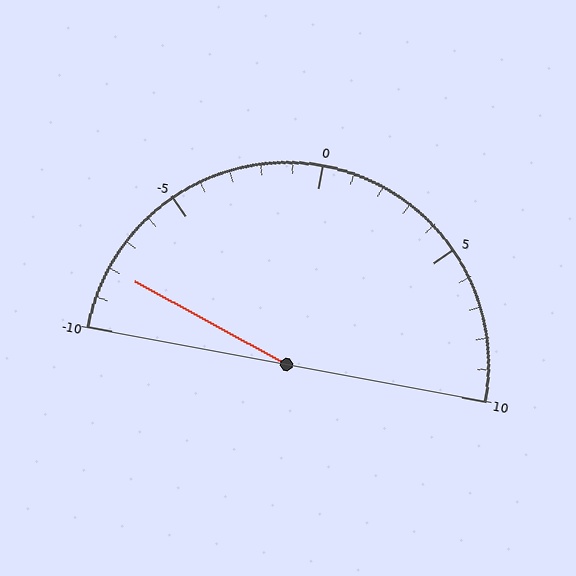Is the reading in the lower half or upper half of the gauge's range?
The reading is in the lower half of the range (-10 to 10).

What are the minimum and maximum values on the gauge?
The gauge ranges from -10 to 10.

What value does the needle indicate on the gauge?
The needle indicates approximately -8.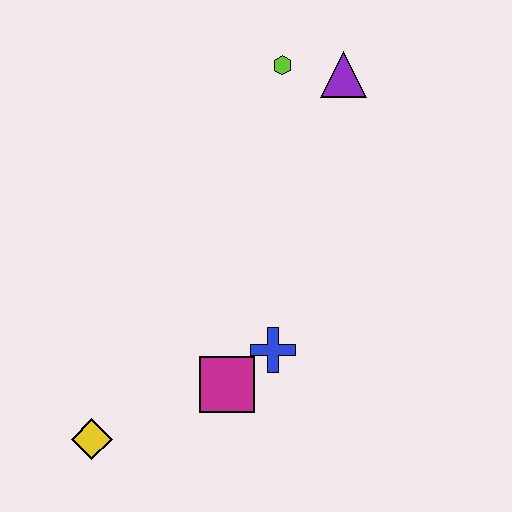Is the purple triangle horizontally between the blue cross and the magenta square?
No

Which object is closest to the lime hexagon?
The purple triangle is closest to the lime hexagon.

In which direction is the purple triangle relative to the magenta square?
The purple triangle is above the magenta square.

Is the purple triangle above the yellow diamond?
Yes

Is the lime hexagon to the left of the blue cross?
No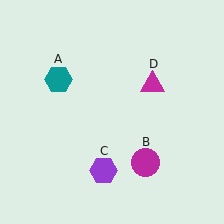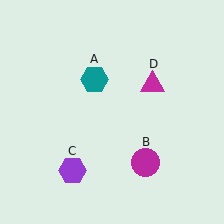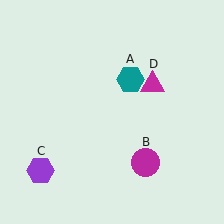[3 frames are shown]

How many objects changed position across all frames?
2 objects changed position: teal hexagon (object A), purple hexagon (object C).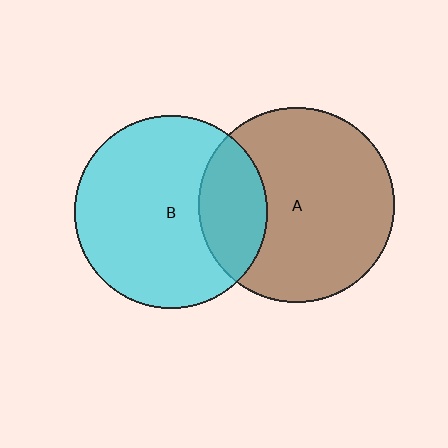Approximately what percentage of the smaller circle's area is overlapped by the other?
Approximately 25%.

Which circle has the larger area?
Circle A (brown).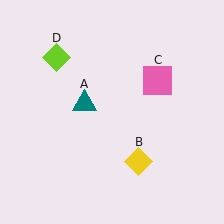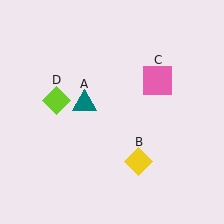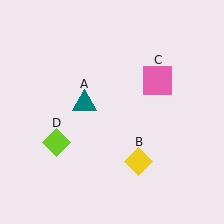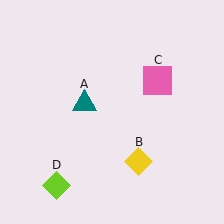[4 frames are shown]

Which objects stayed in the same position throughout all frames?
Teal triangle (object A) and yellow diamond (object B) and pink square (object C) remained stationary.